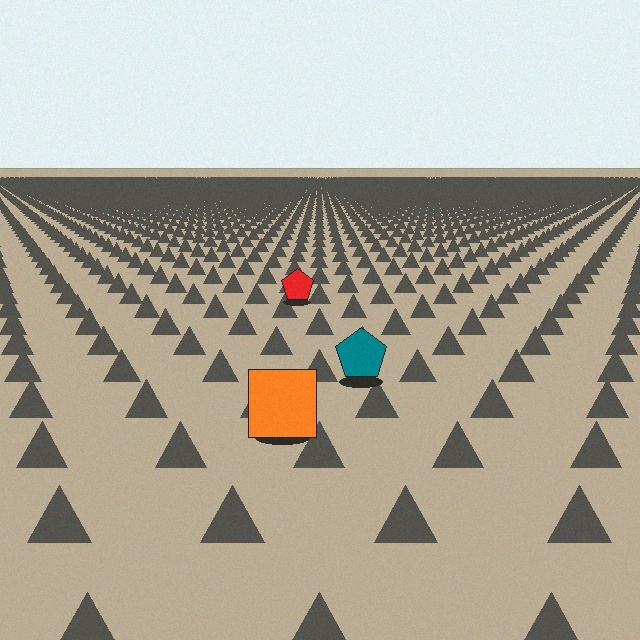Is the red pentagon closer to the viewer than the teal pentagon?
No. The teal pentagon is closer — you can tell from the texture gradient: the ground texture is coarser near it.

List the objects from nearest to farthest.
From nearest to farthest: the orange square, the teal pentagon, the red pentagon.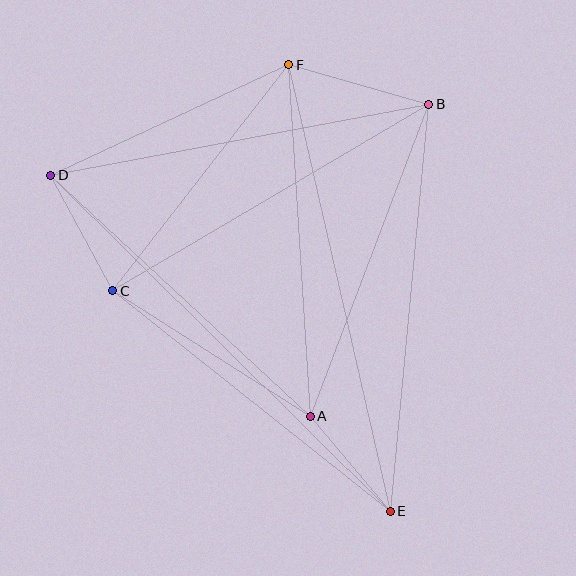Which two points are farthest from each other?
Points D and E are farthest from each other.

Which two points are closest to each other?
Points A and E are closest to each other.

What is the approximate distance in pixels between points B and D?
The distance between B and D is approximately 384 pixels.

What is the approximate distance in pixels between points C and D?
The distance between C and D is approximately 131 pixels.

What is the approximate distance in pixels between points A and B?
The distance between A and B is approximately 334 pixels.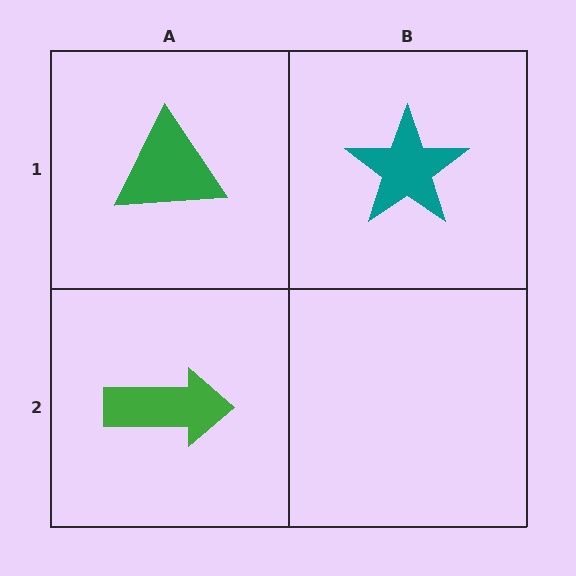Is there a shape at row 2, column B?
No, that cell is empty.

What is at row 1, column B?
A teal star.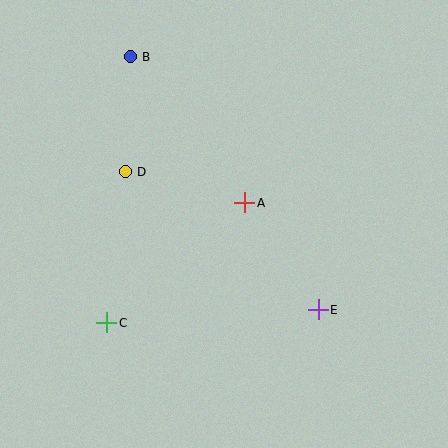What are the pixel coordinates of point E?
Point E is at (318, 310).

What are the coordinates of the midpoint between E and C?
The midpoint between E and C is at (212, 316).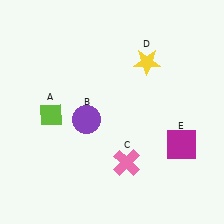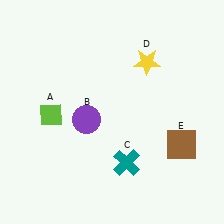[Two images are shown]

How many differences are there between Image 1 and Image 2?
There are 2 differences between the two images.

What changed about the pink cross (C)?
In Image 1, C is pink. In Image 2, it changed to teal.